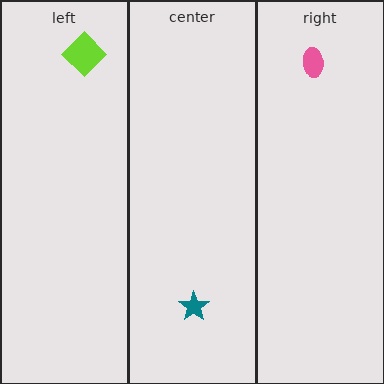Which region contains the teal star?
The center region.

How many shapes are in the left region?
1.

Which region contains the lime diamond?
The left region.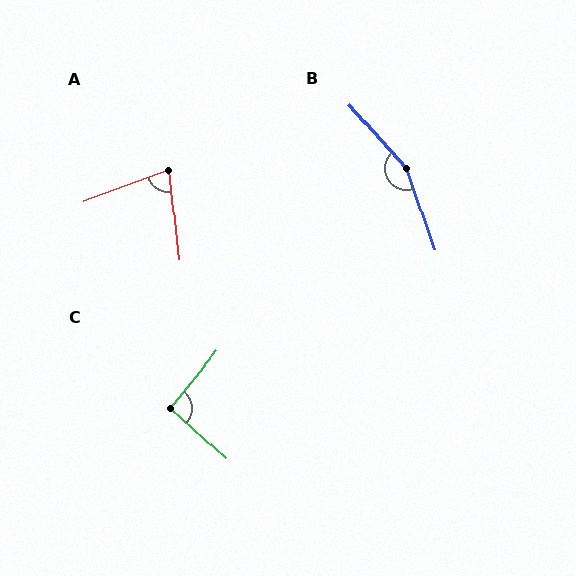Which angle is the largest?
B, at approximately 157 degrees.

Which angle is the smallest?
A, at approximately 75 degrees.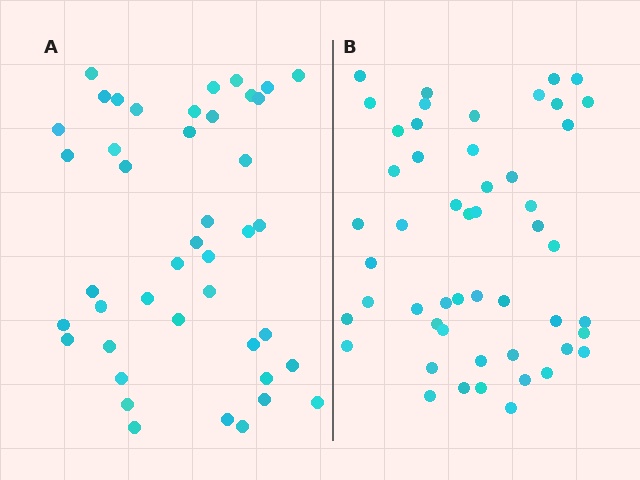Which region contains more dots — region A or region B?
Region B (the right region) has more dots.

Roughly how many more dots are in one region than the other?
Region B has roughly 8 or so more dots than region A.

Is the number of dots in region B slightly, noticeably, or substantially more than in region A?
Region B has only slightly more — the two regions are fairly close. The ratio is roughly 1.2 to 1.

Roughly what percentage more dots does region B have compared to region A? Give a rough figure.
About 20% more.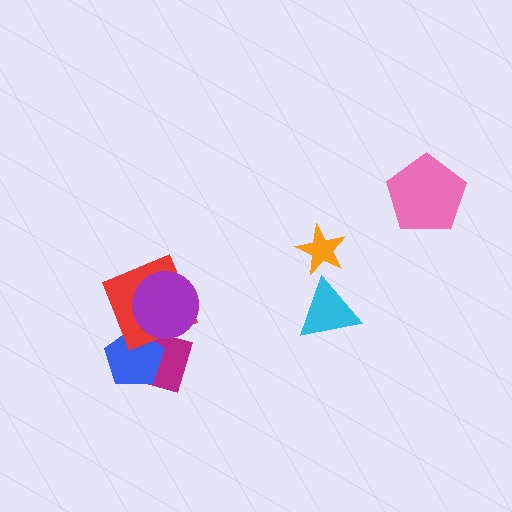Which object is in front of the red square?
The purple circle is in front of the red square.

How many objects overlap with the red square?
2 objects overlap with the red square.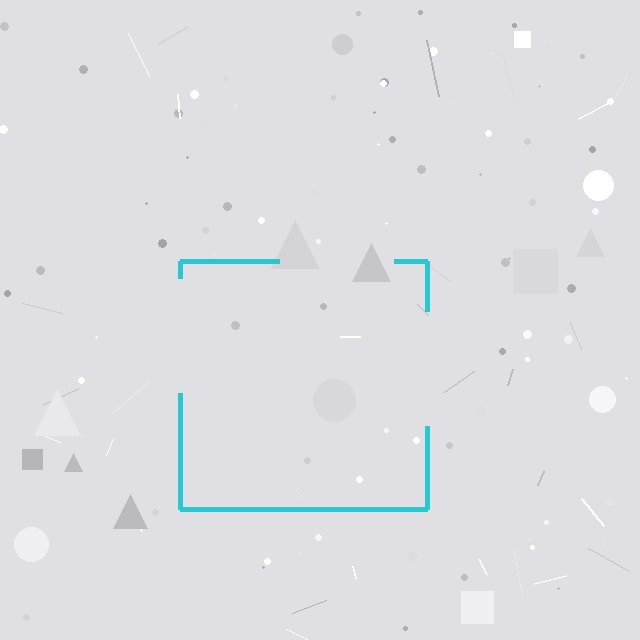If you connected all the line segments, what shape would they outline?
They would outline a square.